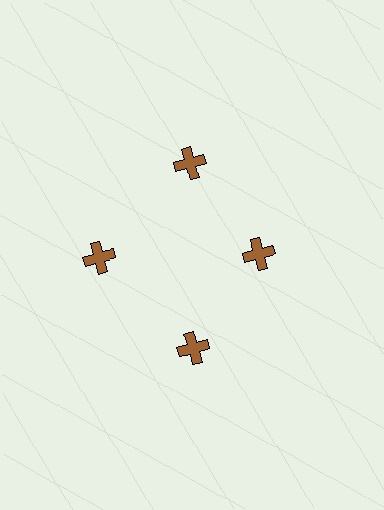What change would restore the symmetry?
The symmetry would be restored by moving it outward, back onto the ring so that all 4 crosses sit at equal angles and equal distance from the center.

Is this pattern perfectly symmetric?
No. The 4 brown crosses are arranged in a ring, but one element near the 3 o'clock position is pulled inward toward the center, breaking the 4-fold rotational symmetry.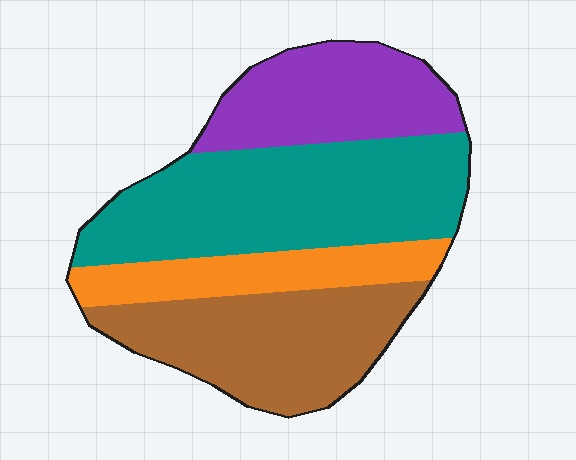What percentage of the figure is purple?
Purple takes up between a sixth and a third of the figure.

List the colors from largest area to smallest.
From largest to smallest: teal, brown, purple, orange.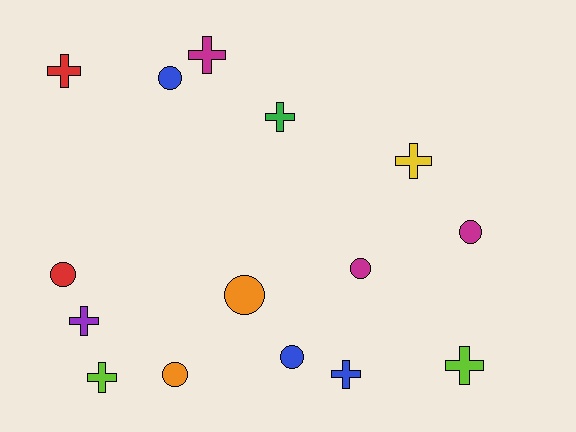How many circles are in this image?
There are 7 circles.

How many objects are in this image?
There are 15 objects.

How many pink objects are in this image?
There are no pink objects.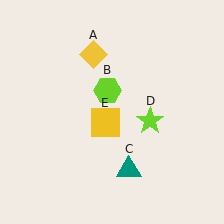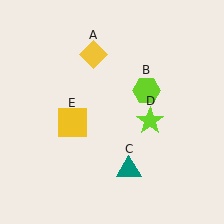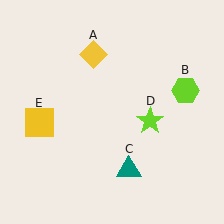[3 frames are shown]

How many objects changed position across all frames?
2 objects changed position: lime hexagon (object B), yellow square (object E).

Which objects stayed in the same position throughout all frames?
Yellow diamond (object A) and teal triangle (object C) and lime star (object D) remained stationary.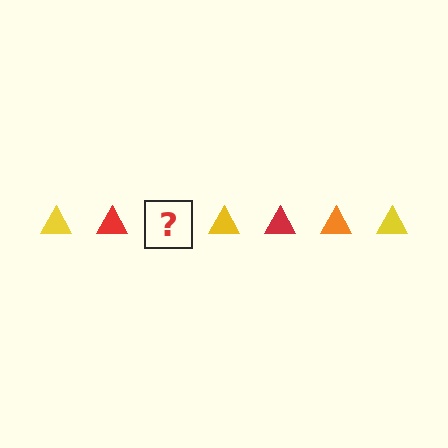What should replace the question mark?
The question mark should be replaced with an orange triangle.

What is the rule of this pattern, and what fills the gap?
The rule is that the pattern cycles through yellow, red, orange triangles. The gap should be filled with an orange triangle.